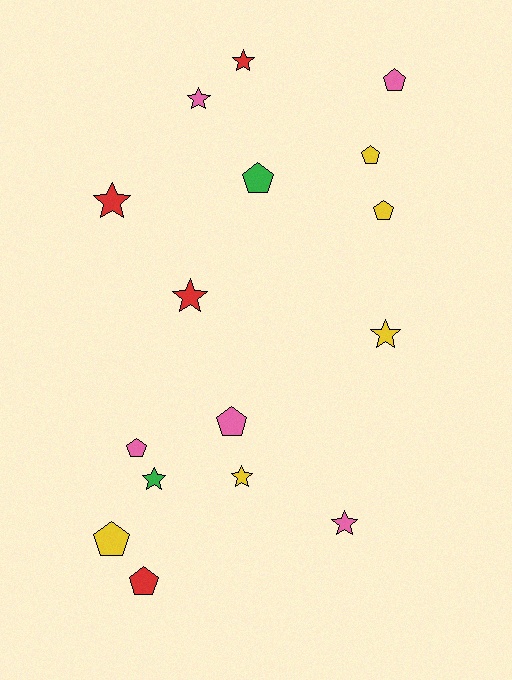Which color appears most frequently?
Yellow, with 5 objects.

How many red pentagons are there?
There is 1 red pentagon.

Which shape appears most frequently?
Star, with 8 objects.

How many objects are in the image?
There are 16 objects.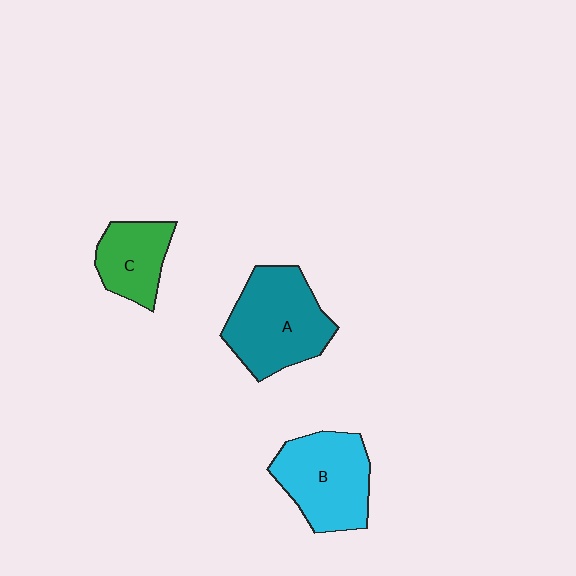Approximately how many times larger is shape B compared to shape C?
Approximately 1.5 times.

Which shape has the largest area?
Shape A (teal).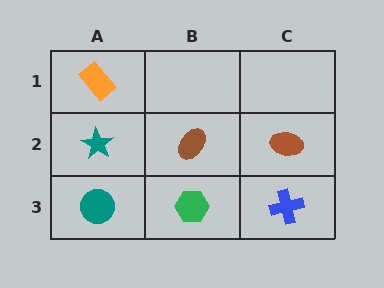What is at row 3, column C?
A blue cross.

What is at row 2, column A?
A teal star.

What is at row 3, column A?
A teal circle.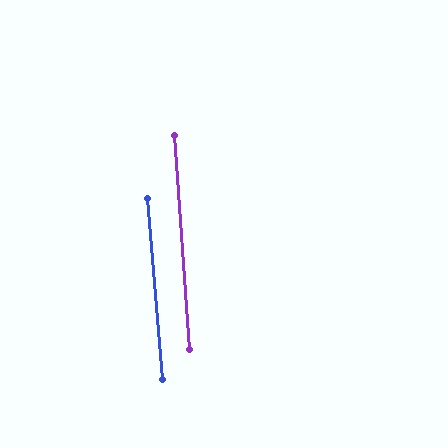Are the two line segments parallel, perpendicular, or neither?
Parallel — their directions differ by only 1.0°.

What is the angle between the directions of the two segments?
Approximately 1 degree.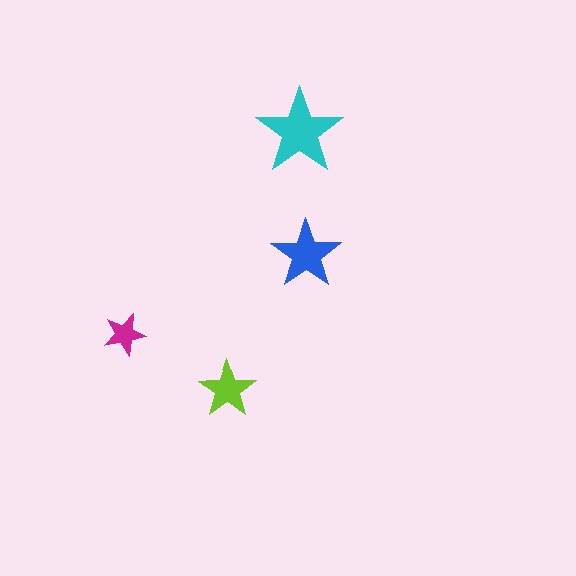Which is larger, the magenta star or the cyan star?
The cyan one.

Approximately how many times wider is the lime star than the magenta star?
About 1.5 times wider.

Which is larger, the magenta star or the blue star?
The blue one.